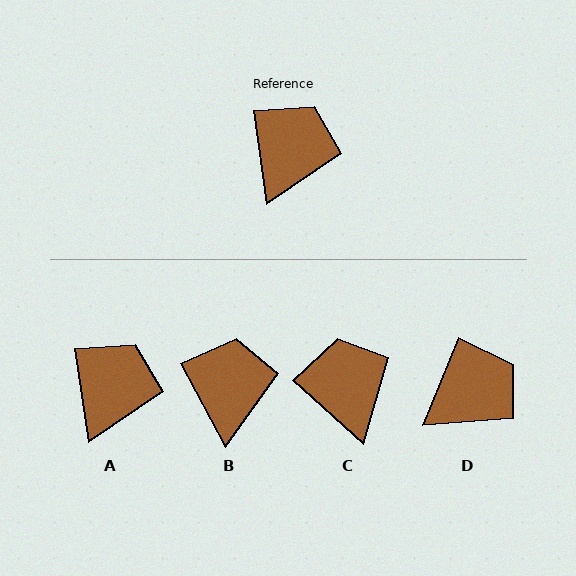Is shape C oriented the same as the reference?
No, it is off by about 39 degrees.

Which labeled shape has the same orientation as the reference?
A.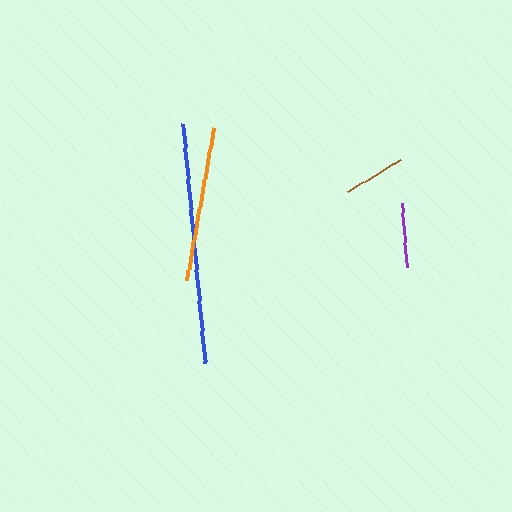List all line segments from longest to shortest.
From longest to shortest: blue, orange, purple, brown.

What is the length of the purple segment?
The purple segment is approximately 64 pixels long.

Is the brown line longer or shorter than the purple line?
The purple line is longer than the brown line.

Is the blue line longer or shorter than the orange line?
The blue line is longer than the orange line.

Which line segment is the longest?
The blue line is the longest at approximately 241 pixels.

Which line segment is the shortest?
The brown line is the shortest at approximately 63 pixels.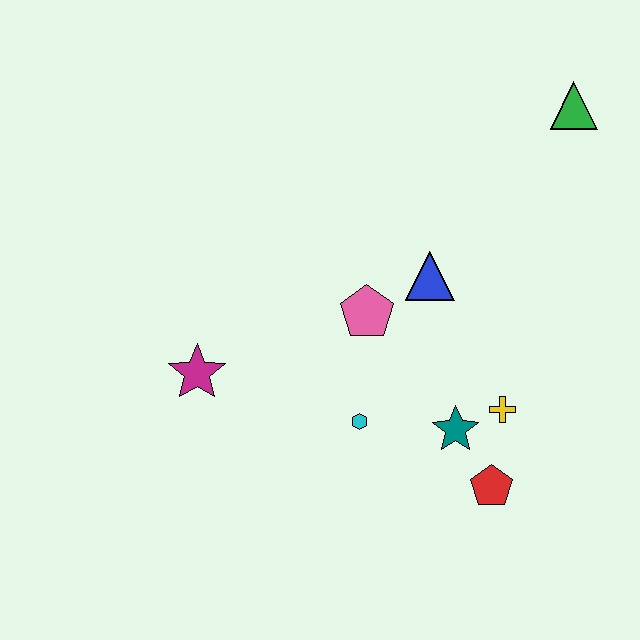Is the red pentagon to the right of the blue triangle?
Yes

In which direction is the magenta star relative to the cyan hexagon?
The magenta star is to the left of the cyan hexagon.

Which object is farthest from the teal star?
The green triangle is farthest from the teal star.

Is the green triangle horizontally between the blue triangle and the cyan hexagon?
No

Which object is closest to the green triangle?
The blue triangle is closest to the green triangle.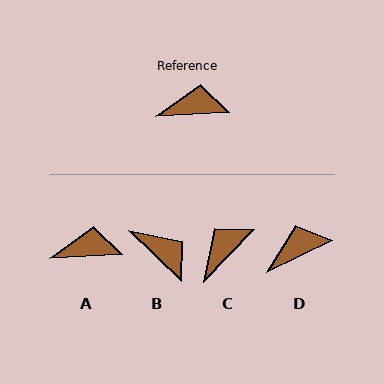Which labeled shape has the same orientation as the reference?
A.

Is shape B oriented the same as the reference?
No, it is off by about 47 degrees.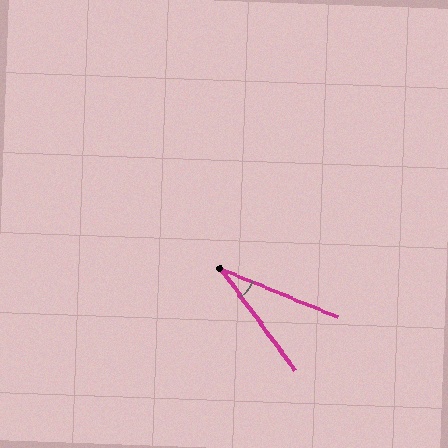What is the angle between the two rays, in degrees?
Approximately 32 degrees.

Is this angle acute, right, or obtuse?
It is acute.